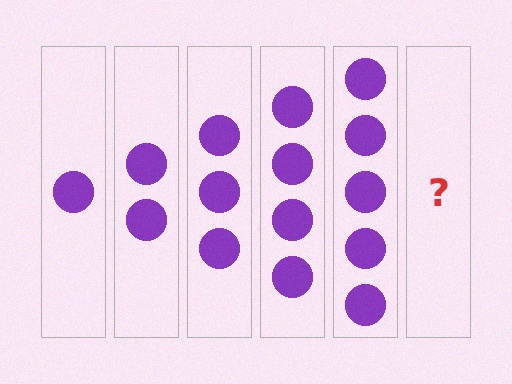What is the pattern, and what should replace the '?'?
The pattern is that each step adds one more circle. The '?' should be 6 circles.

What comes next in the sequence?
The next element should be 6 circles.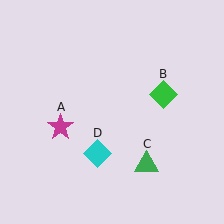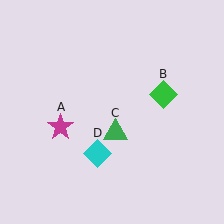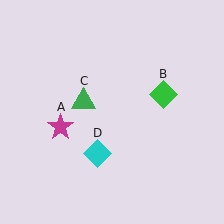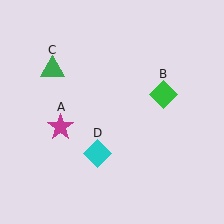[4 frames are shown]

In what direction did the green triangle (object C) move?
The green triangle (object C) moved up and to the left.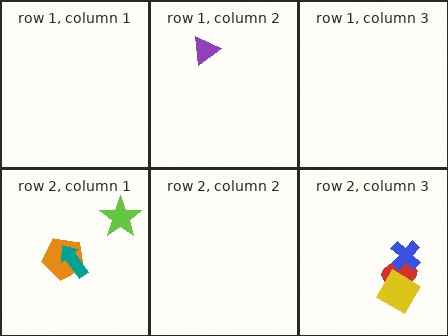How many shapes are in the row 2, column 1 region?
3.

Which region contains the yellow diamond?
The row 2, column 3 region.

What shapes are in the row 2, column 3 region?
The red ellipse, the yellow diamond, the blue cross.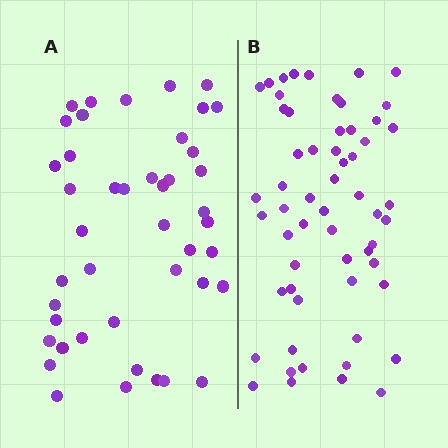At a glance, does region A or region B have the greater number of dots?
Region B (the right region) has more dots.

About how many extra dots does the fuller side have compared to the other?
Region B has approximately 15 more dots than region A.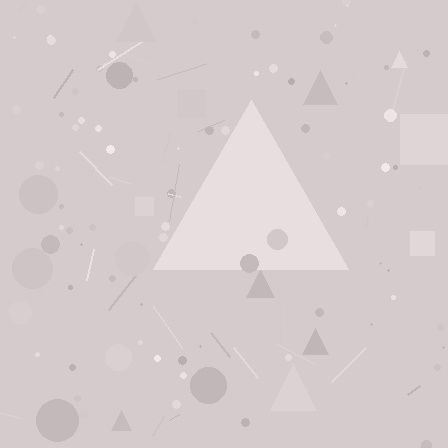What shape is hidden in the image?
A triangle is hidden in the image.